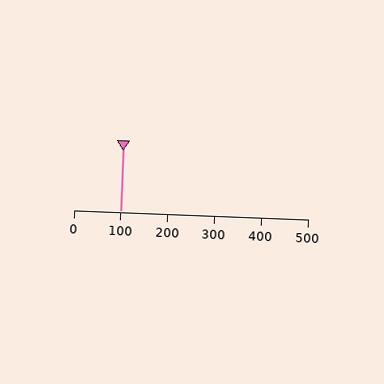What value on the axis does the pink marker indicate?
The marker indicates approximately 100.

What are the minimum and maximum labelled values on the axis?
The axis runs from 0 to 500.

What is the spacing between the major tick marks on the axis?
The major ticks are spaced 100 apart.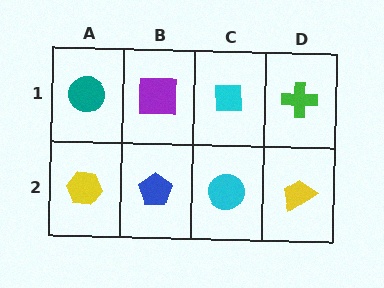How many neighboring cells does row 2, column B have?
3.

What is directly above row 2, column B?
A purple square.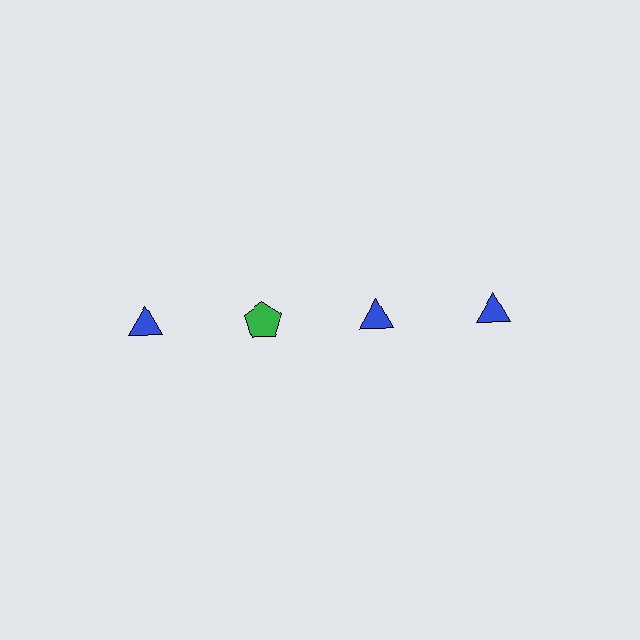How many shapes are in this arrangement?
There are 4 shapes arranged in a grid pattern.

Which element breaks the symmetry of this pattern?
The green pentagon in the top row, second from left column breaks the symmetry. All other shapes are blue triangles.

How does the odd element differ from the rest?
It differs in both color (green instead of blue) and shape (pentagon instead of triangle).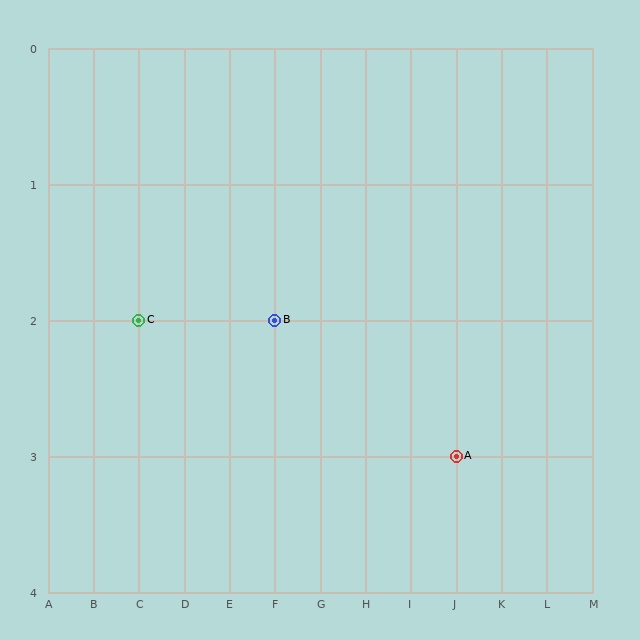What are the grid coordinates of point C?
Point C is at grid coordinates (C, 2).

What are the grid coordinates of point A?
Point A is at grid coordinates (J, 3).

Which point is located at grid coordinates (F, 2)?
Point B is at (F, 2).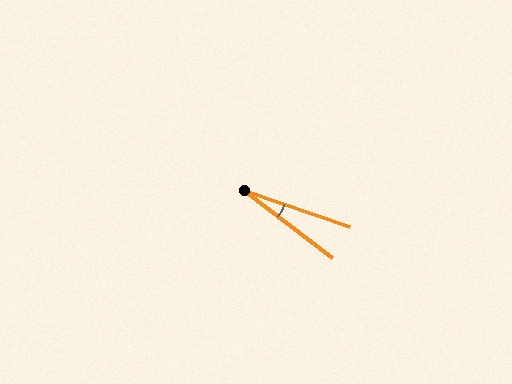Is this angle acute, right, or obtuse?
It is acute.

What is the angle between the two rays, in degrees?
Approximately 19 degrees.